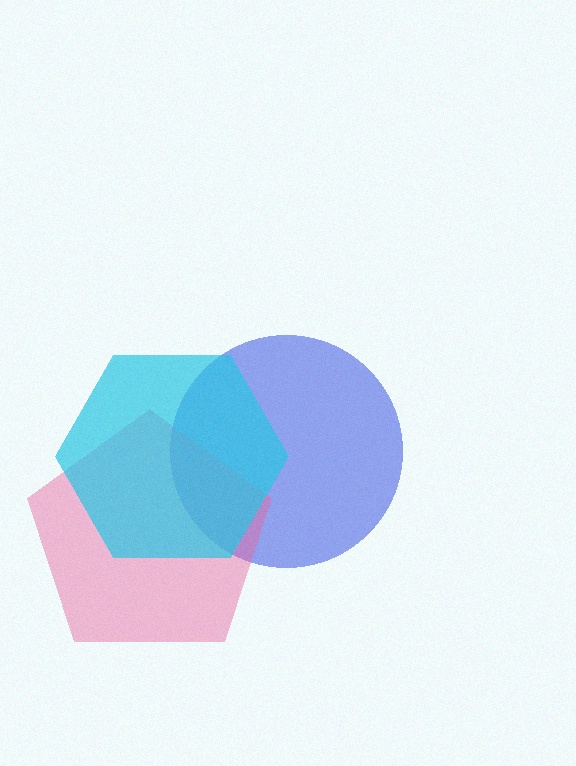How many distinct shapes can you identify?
There are 3 distinct shapes: a blue circle, a pink pentagon, a cyan hexagon.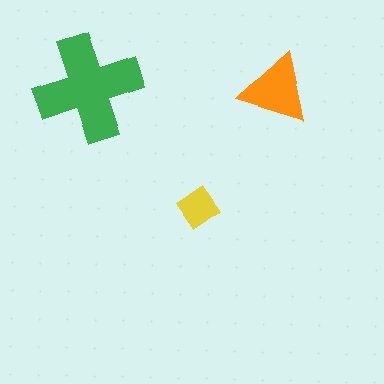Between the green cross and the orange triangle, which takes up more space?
The green cross.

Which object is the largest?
The green cross.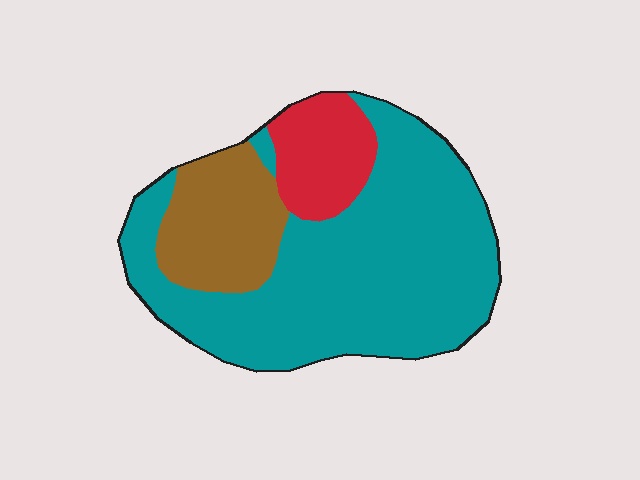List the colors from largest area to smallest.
From largest to smallest: teal, brown, red.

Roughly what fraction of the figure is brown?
Brown takes up about one fifth (1/5) of the figure.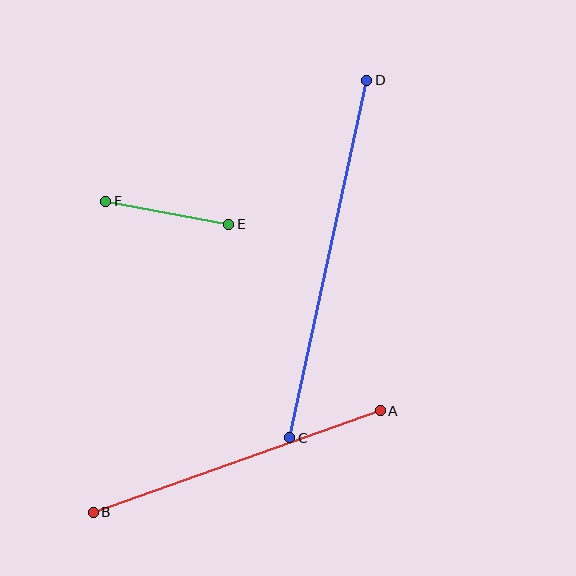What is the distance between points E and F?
The distance is approximately 125 pixels.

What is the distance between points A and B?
The distance is approximately 304 pixels.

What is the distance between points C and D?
The distance is approximately 366 pixels.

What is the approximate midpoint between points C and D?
The midpoint is at approximately (328, 259) pixels.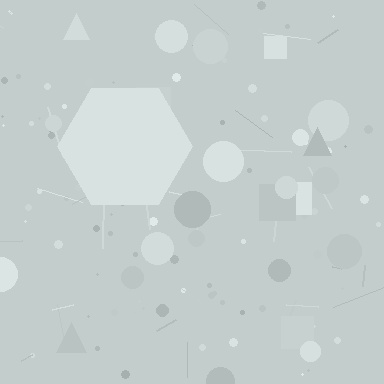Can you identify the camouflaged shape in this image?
The camouflaged shape is a hexagon.